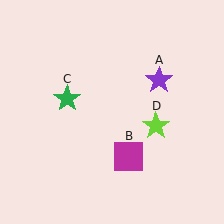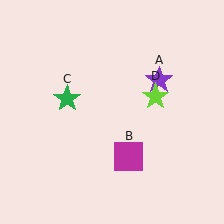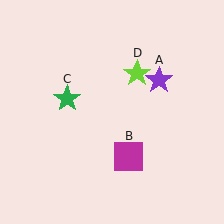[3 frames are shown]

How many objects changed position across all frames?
1 object changed position: lime star (object D).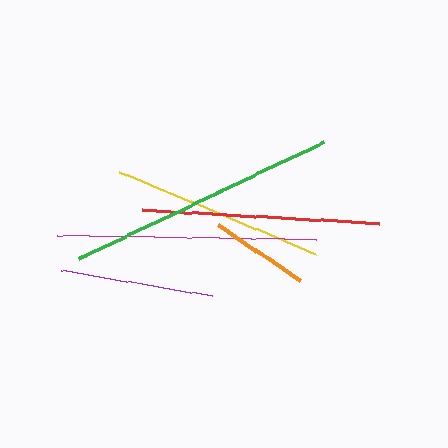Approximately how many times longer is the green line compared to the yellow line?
The green line is approximately 1.3 times the length of the yellow line.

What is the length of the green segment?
The green segment is approximately 272 pixels long.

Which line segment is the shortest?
The orange line is the shortest at approximately 99 pixels.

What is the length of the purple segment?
The purple segment is approximately 153 pixels long.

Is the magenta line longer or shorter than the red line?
The magenta line is longer than the red line.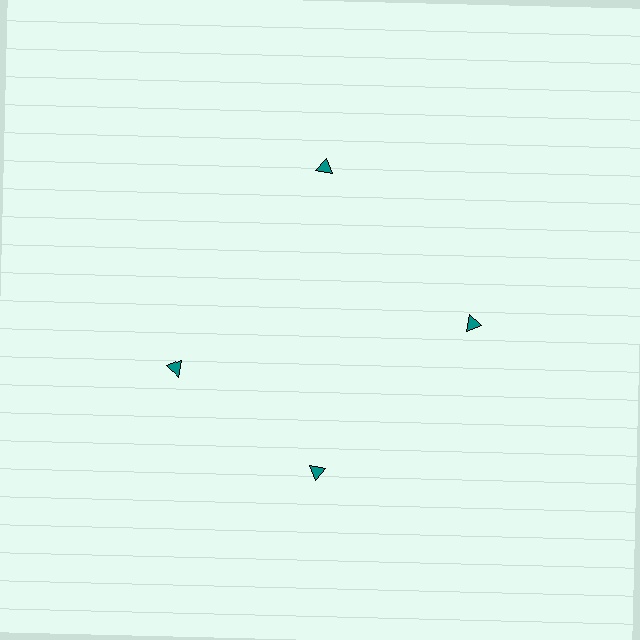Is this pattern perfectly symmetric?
No. The 4 teal triangles are arranged in a ring, but one element near the 9 o'clock position is rotated out of alignment along the ring, breaking the 4-fold rotational symmetry.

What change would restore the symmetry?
The symmetry would be restored by rotating it back into even spacing with its neighbors so that all 4 triangles sit at equal angles and equal distance from the center.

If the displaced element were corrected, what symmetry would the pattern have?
It would have 4-fold rotational symmetry — the pattern would map onto itself every 90 degrees.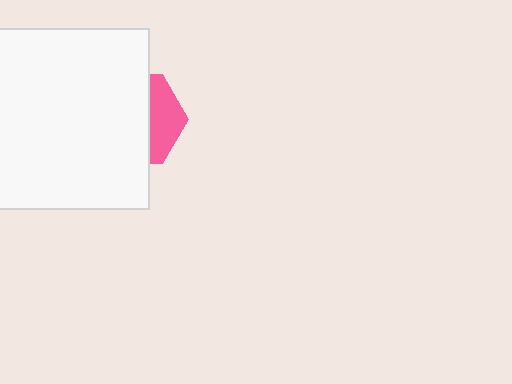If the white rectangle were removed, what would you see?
You would see the complete pink hexagon.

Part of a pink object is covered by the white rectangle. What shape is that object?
It is a hexagon.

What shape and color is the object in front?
The object in front is a white rectangle.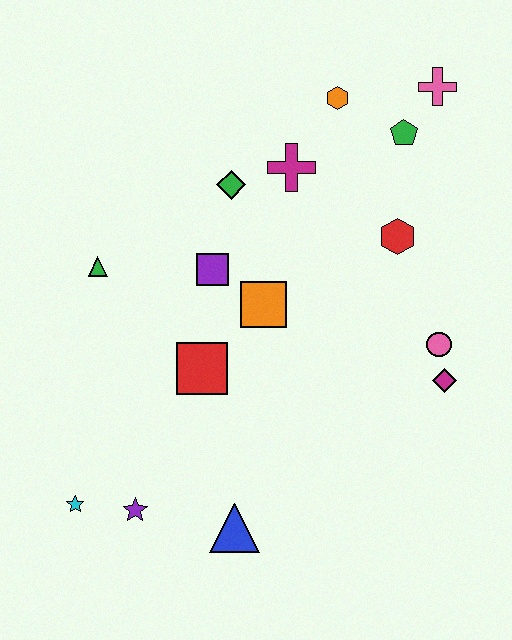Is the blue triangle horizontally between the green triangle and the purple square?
No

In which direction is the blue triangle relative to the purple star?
The blue triangle is to the right of the purple star.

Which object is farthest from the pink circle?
The cyan star is farthest from the pink circle.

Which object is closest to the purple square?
The orange square is closest to the purple square.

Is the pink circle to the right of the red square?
Yes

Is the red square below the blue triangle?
No